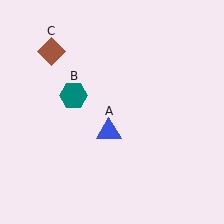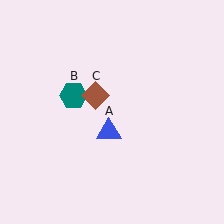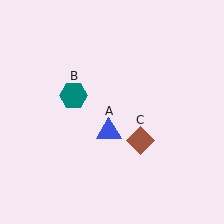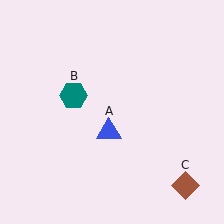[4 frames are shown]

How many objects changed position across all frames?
1 object changed position: brown diamond (object C).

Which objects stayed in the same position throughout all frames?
Blue triangle (object A) and teal hexagon (object B) remained stationary.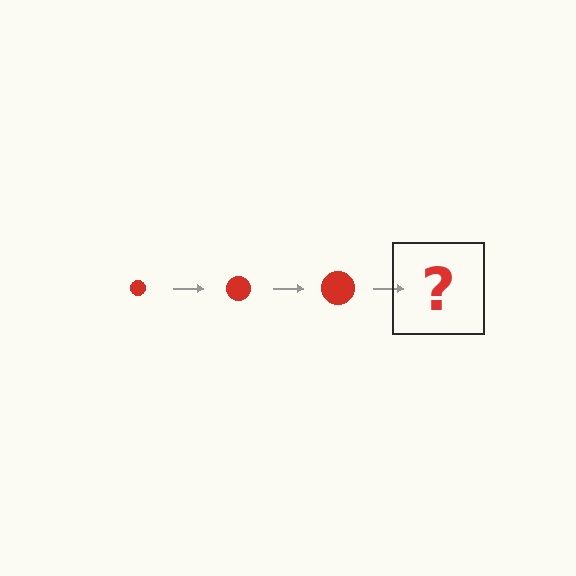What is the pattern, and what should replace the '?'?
The pattern is that the circle gets progressively larger each step. The '?' should be a red circle, larger than the previous one.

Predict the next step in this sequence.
The next step is a red circle, larger than the previous one.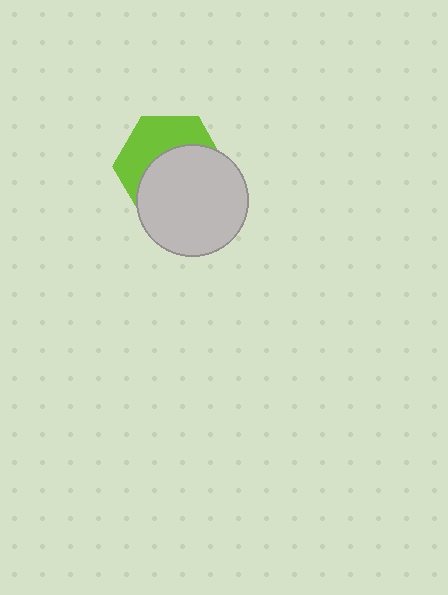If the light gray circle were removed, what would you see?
You would see the complete lime hexagon.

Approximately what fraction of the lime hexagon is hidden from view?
Roughly 57% of the lime hexagon is hidden behind the light gray circle.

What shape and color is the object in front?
The object in front is a light gray circle.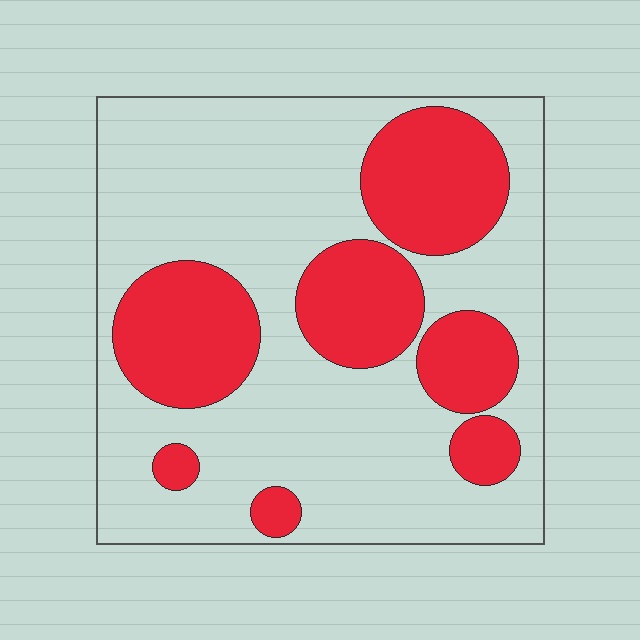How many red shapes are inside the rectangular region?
7.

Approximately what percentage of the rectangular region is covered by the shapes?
Approximately 30%.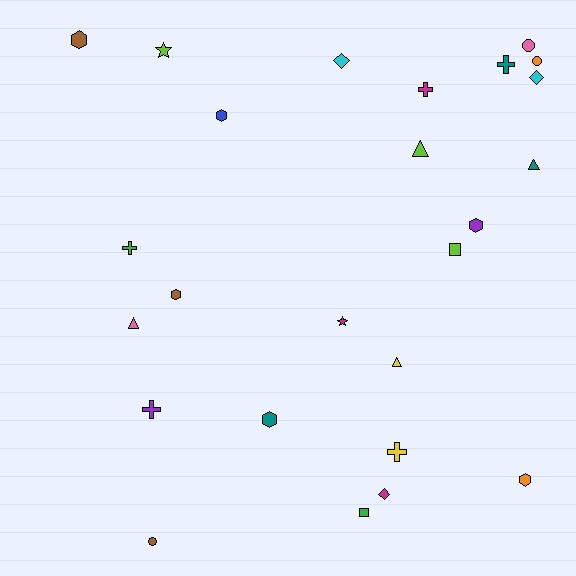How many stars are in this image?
There are 2 stars.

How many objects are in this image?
There are 25 objects.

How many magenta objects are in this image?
There are 3 magenta objects.